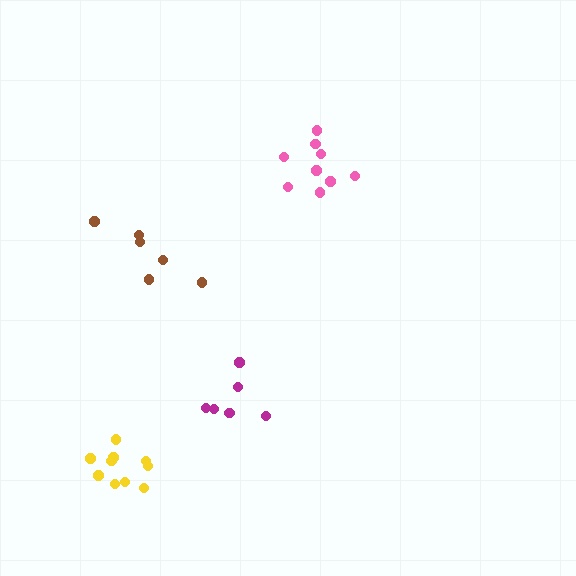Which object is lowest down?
The yellow cluster is bottommost.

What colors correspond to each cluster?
The clusters are colored: magenta, brown, yellow, pink.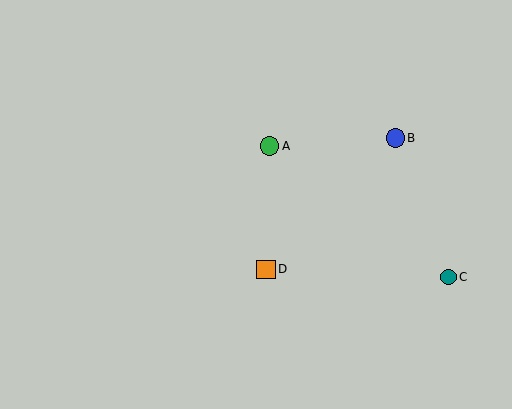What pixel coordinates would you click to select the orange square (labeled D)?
Click at (266, 269) to select the orange square D.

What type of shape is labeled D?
Shape D is an orange square.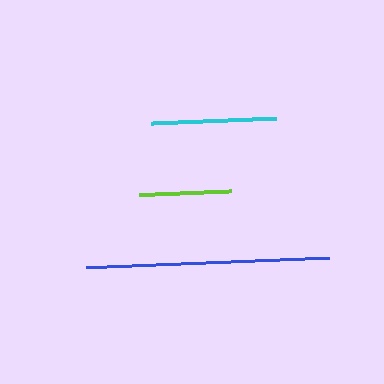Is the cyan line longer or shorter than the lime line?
The cyan line is longer than the lime line.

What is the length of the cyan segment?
The cyan segment is approximately 125 pixels long.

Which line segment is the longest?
The blue line is the longest at approximately 243 pixels.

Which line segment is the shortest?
The lime line is the shortest at approximately 92 pixels.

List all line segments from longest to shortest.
From longest to shortest: blue, cyan, lime.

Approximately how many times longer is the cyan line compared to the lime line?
The cyan line is approximately 1.4 times the length of the lime line.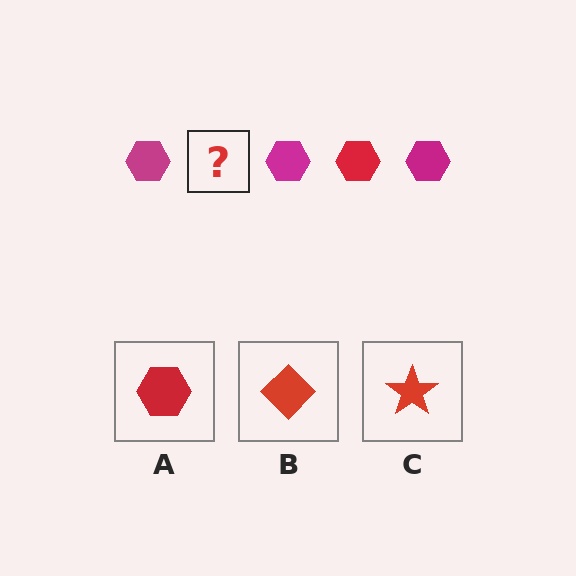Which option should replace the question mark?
Option A.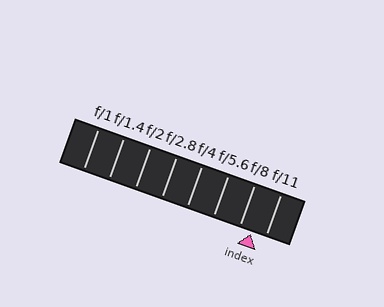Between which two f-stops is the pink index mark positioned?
The index mark is between f/8 and f/11.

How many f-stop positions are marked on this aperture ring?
There are 8 f-stop positions marked.